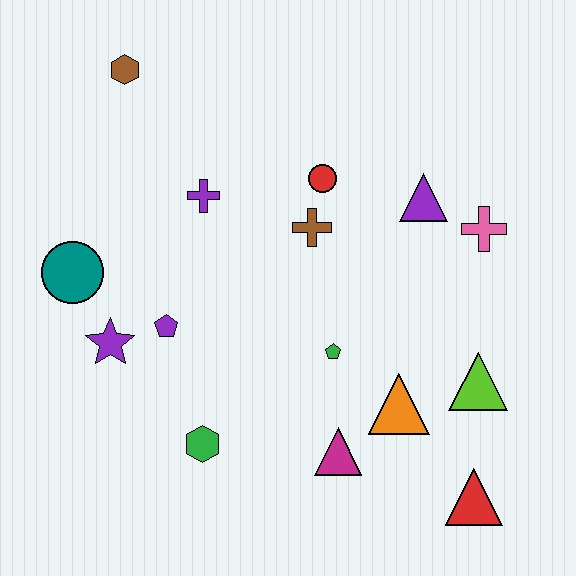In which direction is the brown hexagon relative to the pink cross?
The brown hexagon is to the left of the pink cross.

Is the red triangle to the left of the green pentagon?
No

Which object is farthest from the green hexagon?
The brown hexagon is farthest from the green hexagon.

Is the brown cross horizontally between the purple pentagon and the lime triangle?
Yes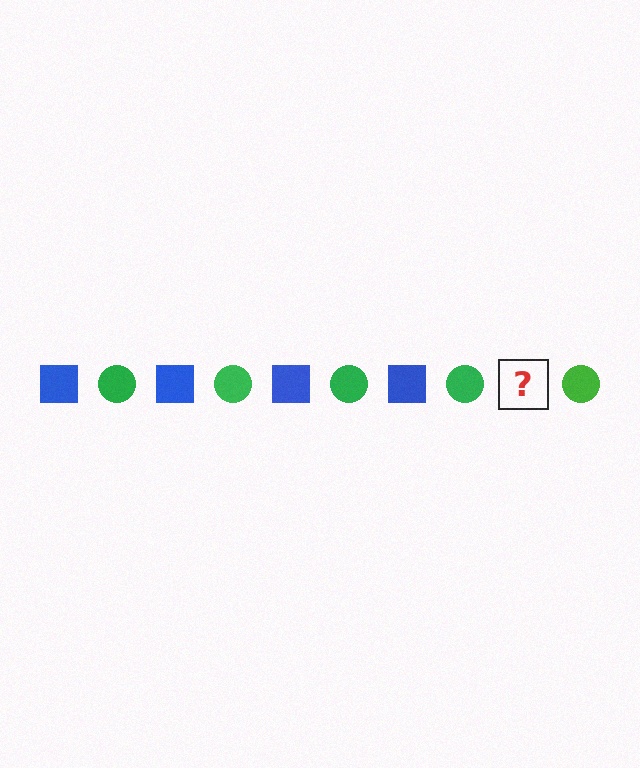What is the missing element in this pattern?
The missing element is a blue square.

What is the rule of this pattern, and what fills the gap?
The rule is that the pattern alternates between blue square and green circle. The gap should be filled with a blue square.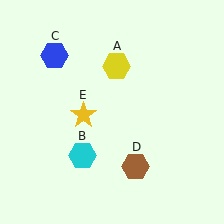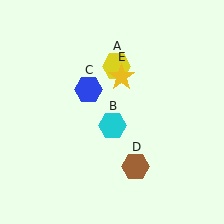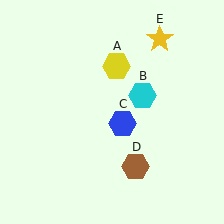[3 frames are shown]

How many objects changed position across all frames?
3 objects changed position: cyan hexagon (object B), blue hexagon (object C), yellow star (object E).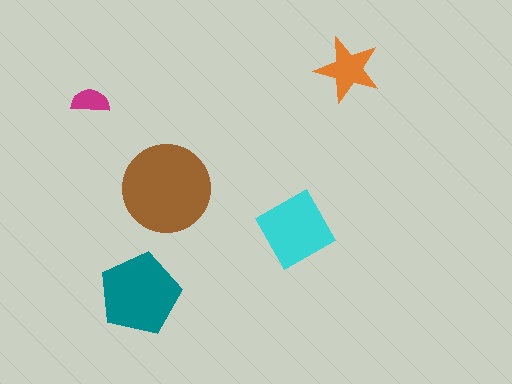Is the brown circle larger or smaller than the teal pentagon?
Larger.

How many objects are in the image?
There are 5 objects in the image.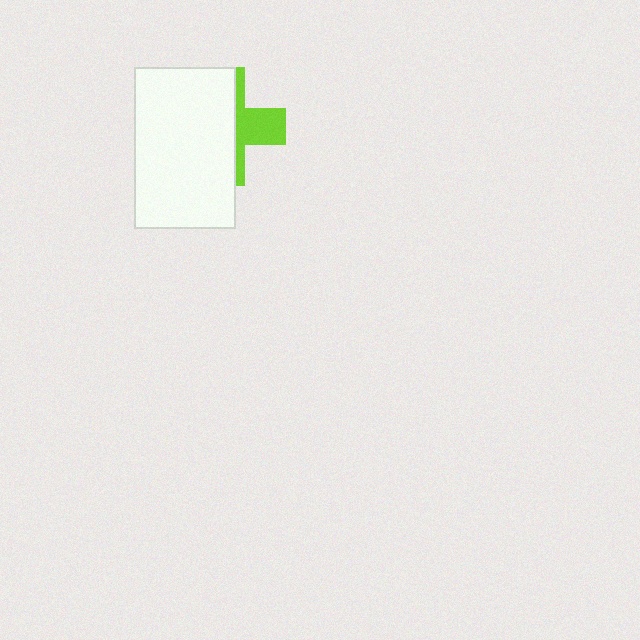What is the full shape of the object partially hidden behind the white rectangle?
The partially hidden object is a lime cross.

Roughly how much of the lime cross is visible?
A small part of it is visible (roughly 36%).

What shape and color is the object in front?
The object in front is a white rectangle.